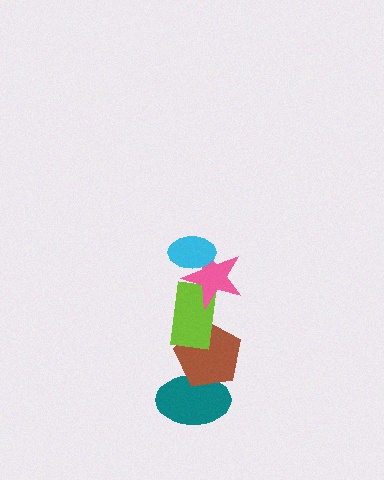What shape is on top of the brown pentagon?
The lime rectangle is on top of the brown pentagon.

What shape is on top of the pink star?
The cyan ellipse is on top of the pink star.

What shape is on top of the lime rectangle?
The pink star is on top of the lime rectangle.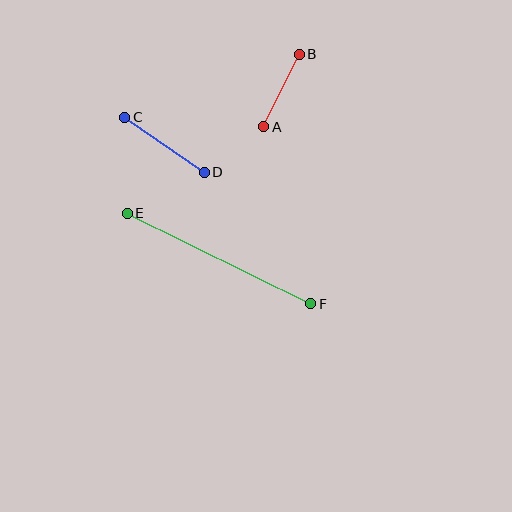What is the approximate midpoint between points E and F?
The midpoint is at approximately (219, 258) pixels.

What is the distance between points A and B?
The distance is approximately 81 pixels.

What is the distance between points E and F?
The distance is approximately 205 pixels.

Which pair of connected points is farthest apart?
Points E and F are farthest apart.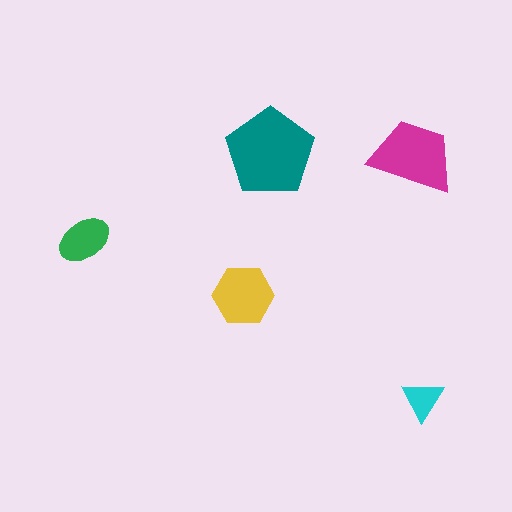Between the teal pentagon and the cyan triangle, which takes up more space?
The teal pentagon.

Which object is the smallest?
The cyan triangle.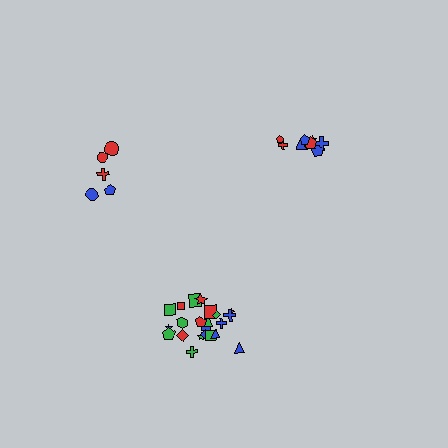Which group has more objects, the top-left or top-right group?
The top-right group.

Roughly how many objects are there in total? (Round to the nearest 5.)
Roughly 35 objects in total.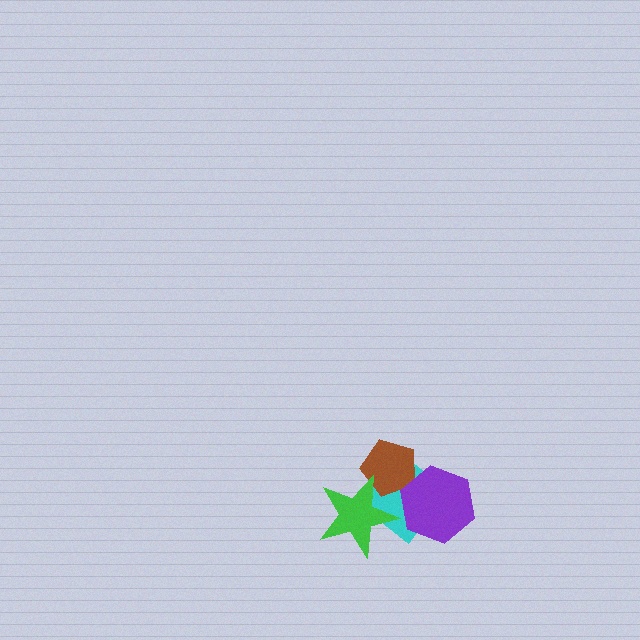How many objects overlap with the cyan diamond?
3 objects overlap with the cyan diamond.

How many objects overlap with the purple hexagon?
2 objects overlap with the purple hexagon.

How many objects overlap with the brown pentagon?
3 objects overlap with the brown pentagon.